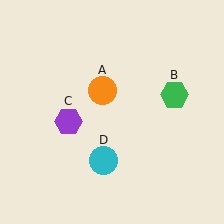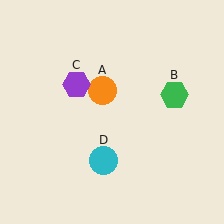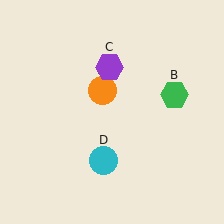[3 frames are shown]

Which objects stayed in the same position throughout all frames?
Orange circle (object A) and green hexagon (object B) and cyan circle (object D) remained stationary.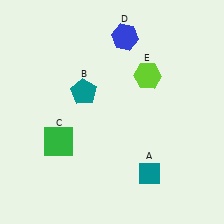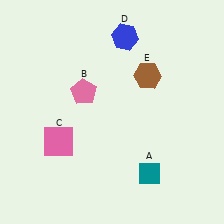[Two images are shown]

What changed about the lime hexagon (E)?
In Image 1, E is lime. In Image 2, it changed to brown.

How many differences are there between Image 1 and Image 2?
There are 3 differences between the two images.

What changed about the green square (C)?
In Image 1, C is green. In Image 2, it changed to pink.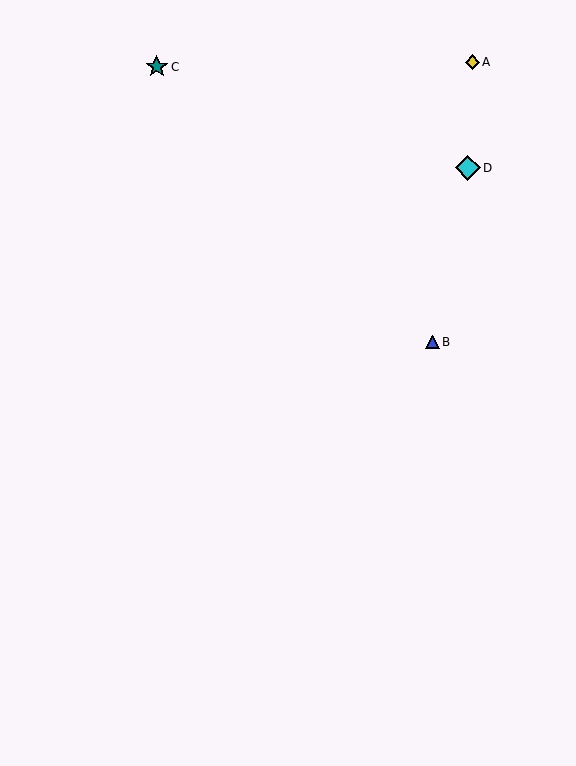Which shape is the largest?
The cyan diamond (labeled D) is the largest.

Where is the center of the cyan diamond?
The center of the cyan diamond is at (468, 168).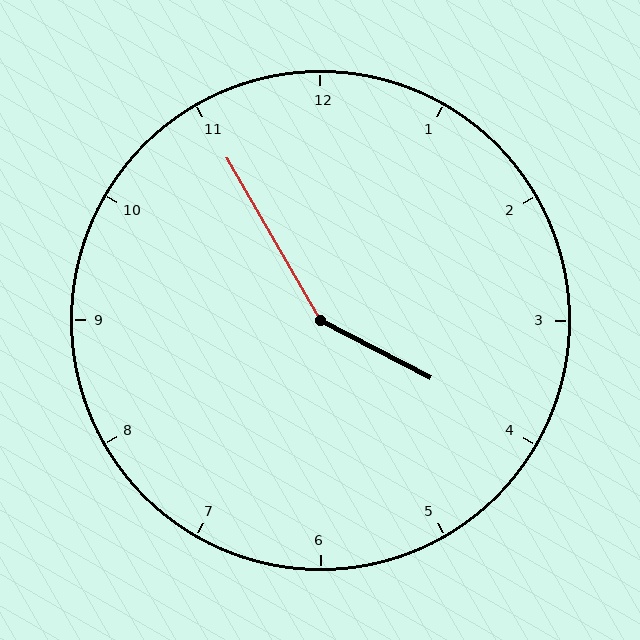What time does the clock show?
3:55.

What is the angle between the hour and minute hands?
Approximately 148 degrees.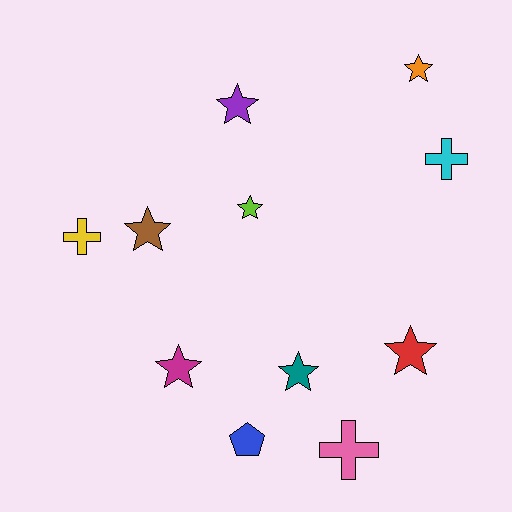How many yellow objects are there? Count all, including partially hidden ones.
There is 1 yellow object.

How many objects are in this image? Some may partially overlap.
There are 11 objects.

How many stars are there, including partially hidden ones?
There are 7 stars.